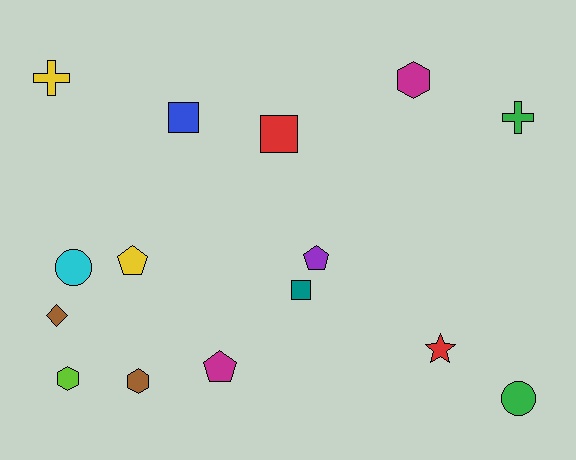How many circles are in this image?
There are 2 circles.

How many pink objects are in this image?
There are no pink objects.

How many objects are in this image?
There are 15 objects.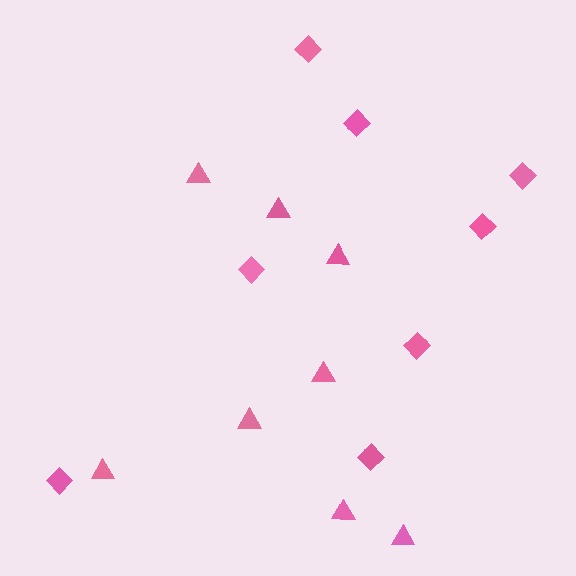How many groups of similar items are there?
There are 2 groups: one group of triangles (8) and one group of diamonds (8).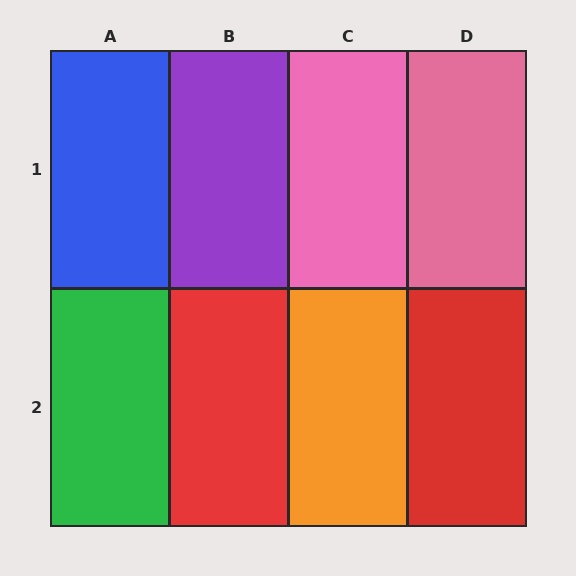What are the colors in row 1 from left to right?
Blue, purple, pink, pink.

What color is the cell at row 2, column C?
Orange.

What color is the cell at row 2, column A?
Green.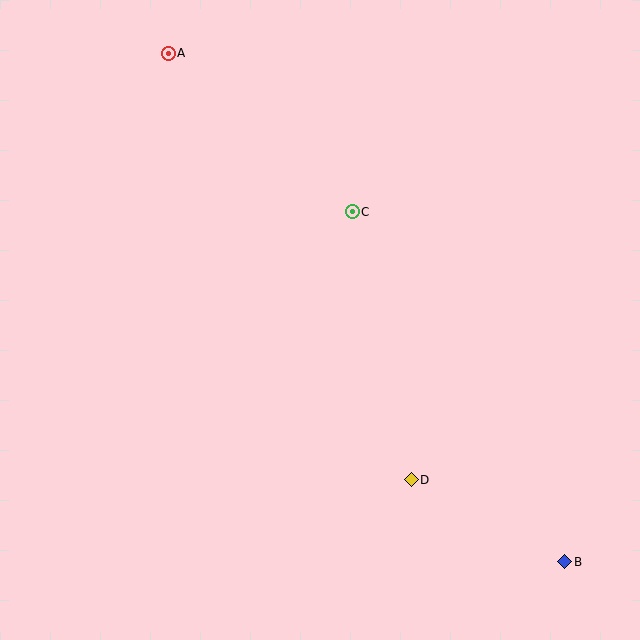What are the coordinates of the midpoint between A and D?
The midpoint between A and D is at (290, 266).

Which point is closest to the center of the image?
Point C at (352, 212) is closest to the center.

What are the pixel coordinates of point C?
Point C is at (352, 212).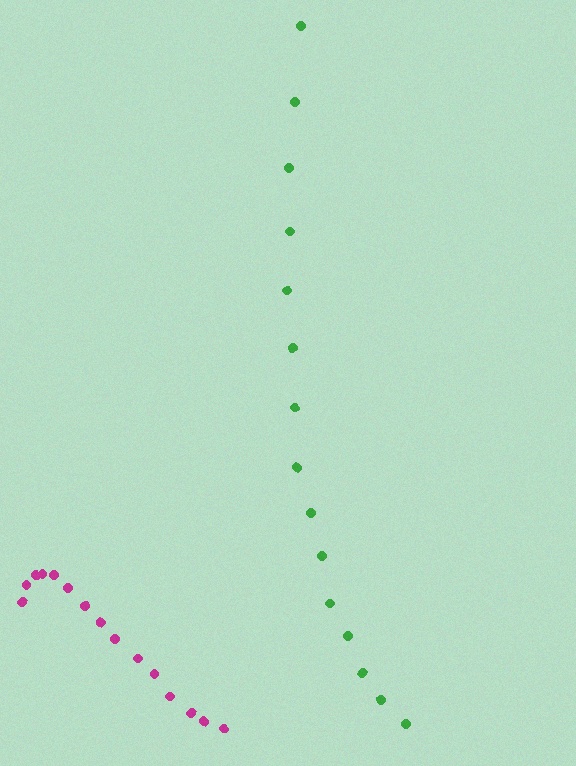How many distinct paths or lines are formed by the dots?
There are 2 distinct paths.